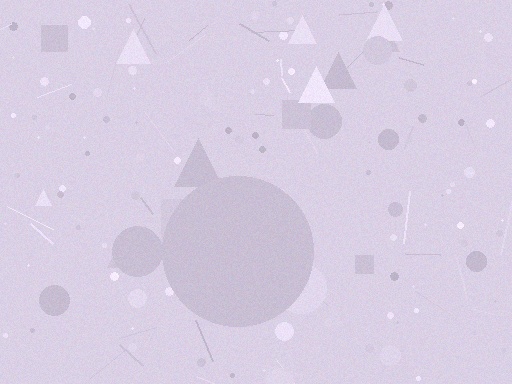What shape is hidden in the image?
A circle is hidden in the image.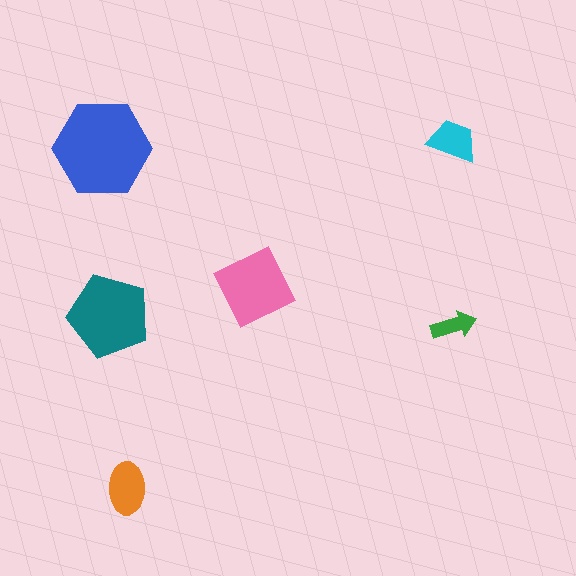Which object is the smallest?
The green arrow.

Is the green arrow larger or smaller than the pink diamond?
Smaller.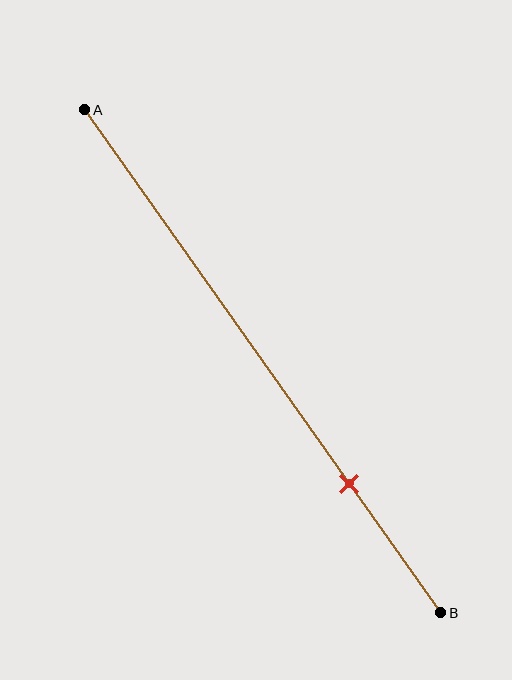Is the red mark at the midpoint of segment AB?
No, the mark is at about 75% from A, not at the 50% midpoint.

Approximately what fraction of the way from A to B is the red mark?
The red mark is approximately 75% of the way from A to B.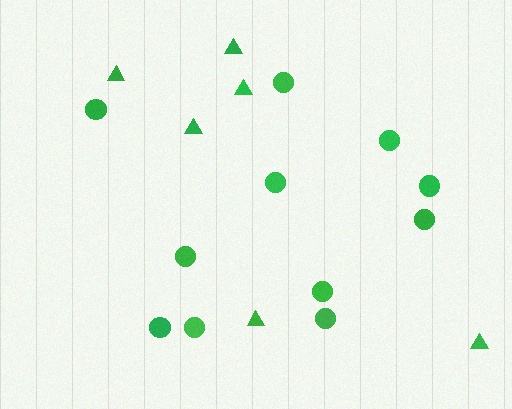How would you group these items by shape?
There are 2 groups: one group of triangles (6) and one group of circles (11).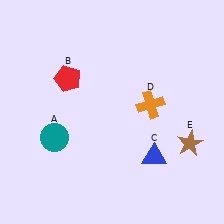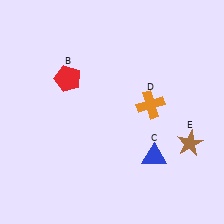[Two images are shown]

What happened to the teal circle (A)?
The teal circle (A) was removed in Image 2. It was in the bottom-left area of Image 1.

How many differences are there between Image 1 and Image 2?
There is 1 difference between the two images.